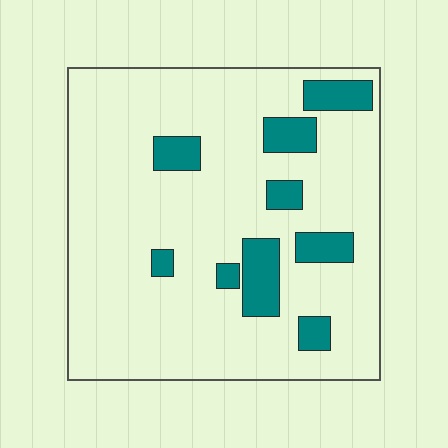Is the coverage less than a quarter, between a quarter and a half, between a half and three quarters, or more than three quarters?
Less than a quarter.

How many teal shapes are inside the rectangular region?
9.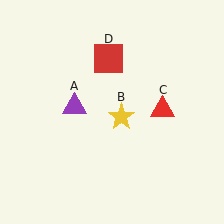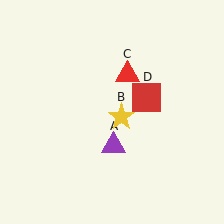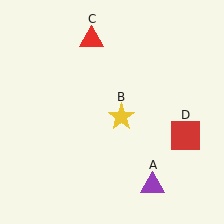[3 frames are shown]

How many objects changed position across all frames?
3 objects changed position: purple triangle (object A), red triangle (object C), red square (object D).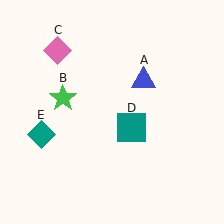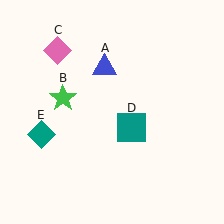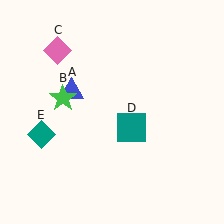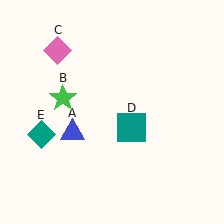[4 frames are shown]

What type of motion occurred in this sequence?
The blue triangle (object A) rotated counterclockwise around the center of the scene.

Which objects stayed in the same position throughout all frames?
Green star (object B) and pink diamond (object C) and teal square (object D) and teal diamond (object E) remained stationary.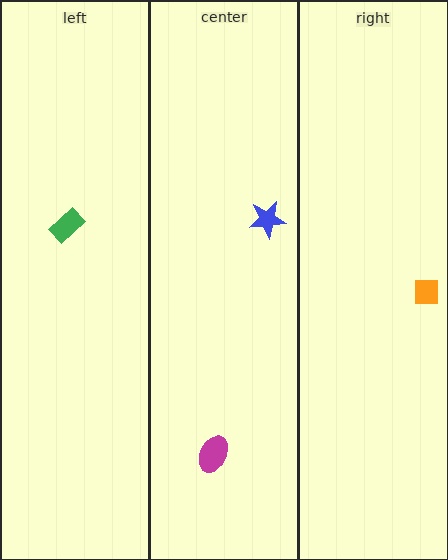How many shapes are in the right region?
1.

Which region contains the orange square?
The right region.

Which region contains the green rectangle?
The left region.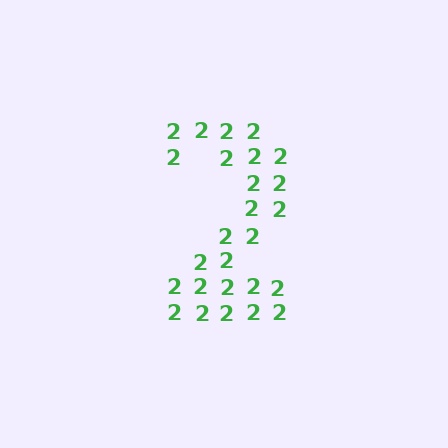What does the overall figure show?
The overall figure shows the digit 2.